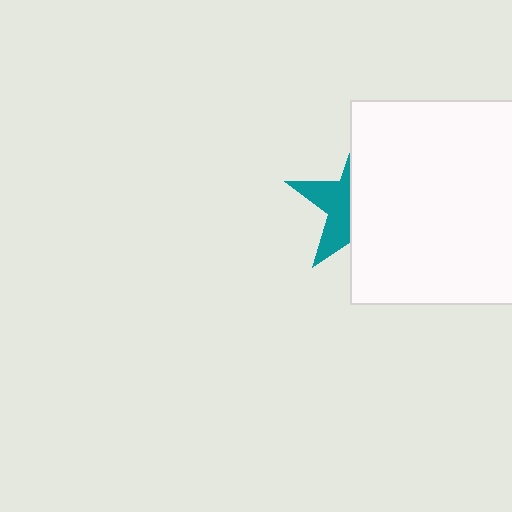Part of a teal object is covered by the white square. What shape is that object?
It is a star.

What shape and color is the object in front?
The object in front is a white square.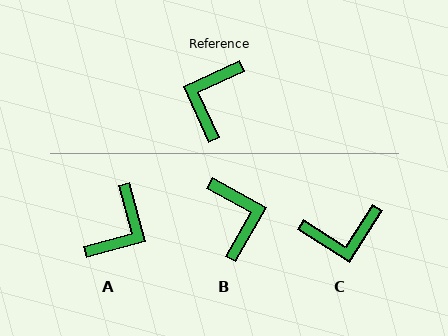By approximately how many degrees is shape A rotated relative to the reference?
Approximately 171 degrees counter-clockwise.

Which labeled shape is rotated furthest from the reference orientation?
A, about 171 degrees away.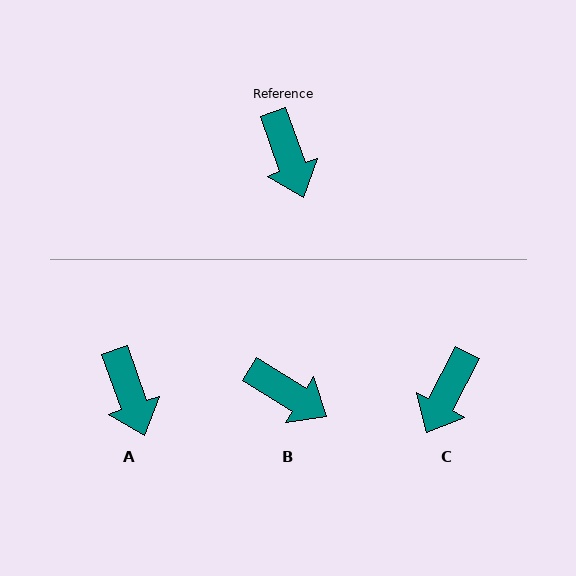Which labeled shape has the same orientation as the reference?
A.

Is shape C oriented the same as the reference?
No, it is off by about 47 degrees.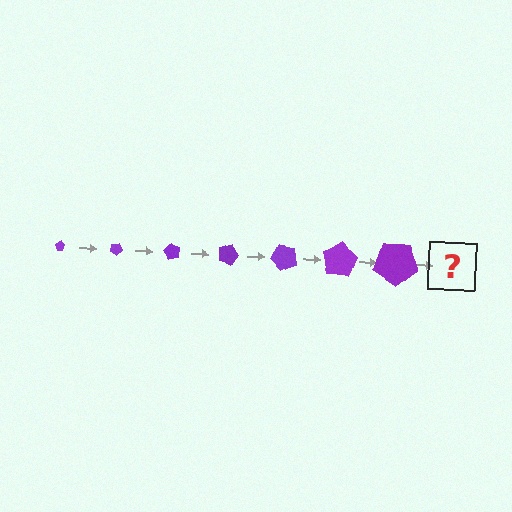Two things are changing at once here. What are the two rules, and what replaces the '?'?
The two rules are that the pentagon grows larger each step and it rotates 30 degrees each step. The '?' should be a pentagon, larger than the previous one and rotated 210 degrees from the start.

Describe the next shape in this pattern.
It should be a pentagon, larger than the previous one and rotated 210 degrees from the start.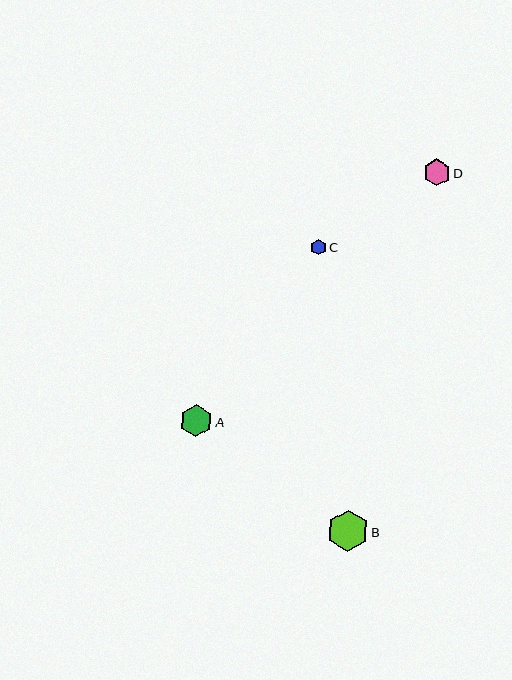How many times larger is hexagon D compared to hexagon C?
Hexagon D is approximately 1.7 times the size of hexagon C.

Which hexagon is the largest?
Hexagon B is the largest with a size of approximately 41 pixels.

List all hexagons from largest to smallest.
From largest to smallest: B, A, D, C.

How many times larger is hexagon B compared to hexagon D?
Hexagon B is approximately 1.5 times the size of hexagon D.